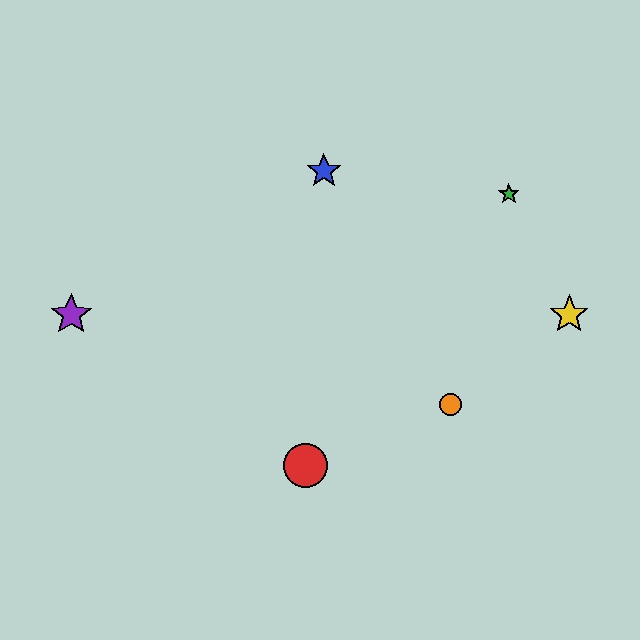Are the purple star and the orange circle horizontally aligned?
No, the purple star is at y≈315 and the orange circle is at y≈405.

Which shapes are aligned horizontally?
The yellow star, the purple star are aligned horizontally.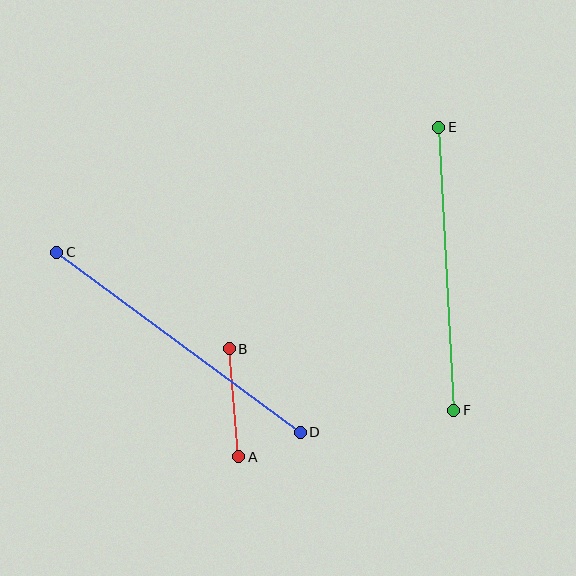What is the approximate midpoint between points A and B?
The midpoint is at approximately (234, 403) pixels.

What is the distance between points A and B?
The distance is approximately 108 pixels.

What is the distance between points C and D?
The distance is approximately 303 pixels.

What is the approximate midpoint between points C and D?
The midpoint is at approximately (179, 342) pixels.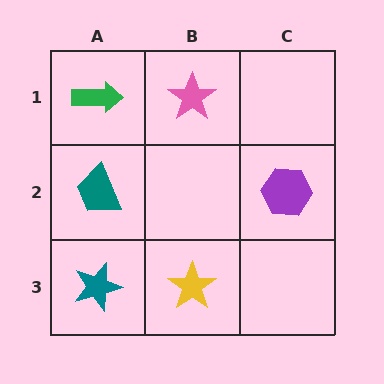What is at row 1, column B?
A pink star.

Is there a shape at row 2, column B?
No, that cell is empty.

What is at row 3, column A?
A teal star.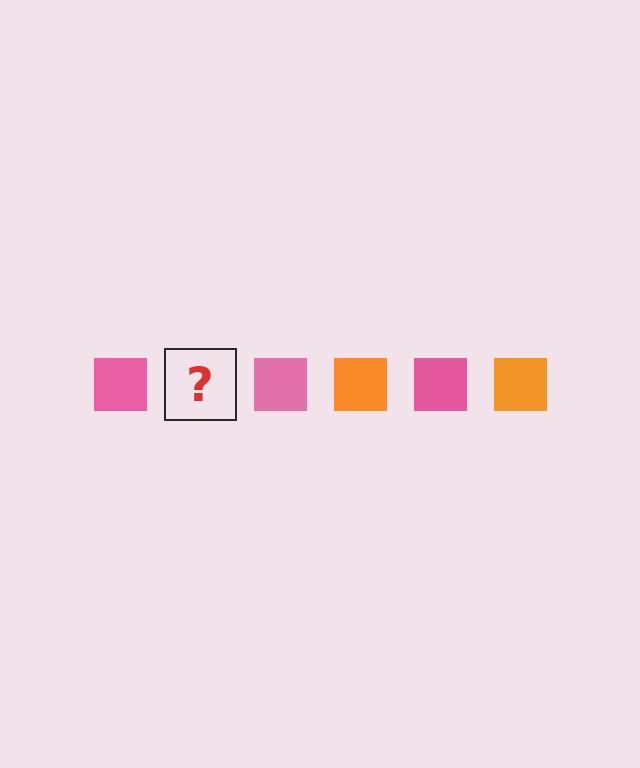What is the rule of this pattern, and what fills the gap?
The rule is that the pattern cycles through pink, orange squares. The gap should be filled with an orange square.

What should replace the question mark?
The question mark should be replaced with an orange square.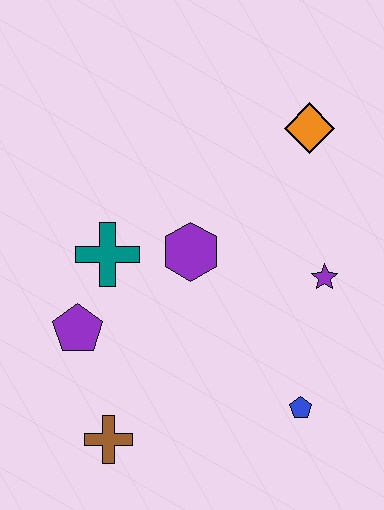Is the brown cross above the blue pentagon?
No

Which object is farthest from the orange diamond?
The brown cross is farthest from the orange diamond.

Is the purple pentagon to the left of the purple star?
Yes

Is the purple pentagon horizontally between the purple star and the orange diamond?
No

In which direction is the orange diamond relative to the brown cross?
The orange diamond is above the brown cross.